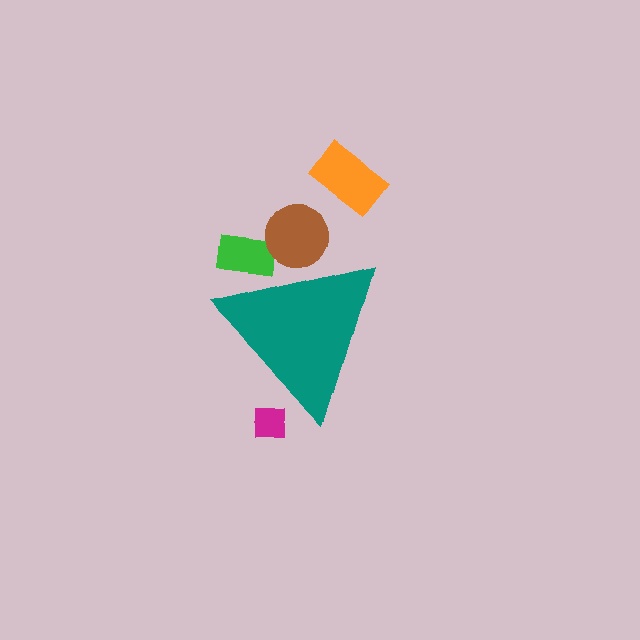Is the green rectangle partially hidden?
Yes, the green rectangle is partially hidden behind the teal triangle.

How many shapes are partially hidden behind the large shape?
3 shapes are partially hidden.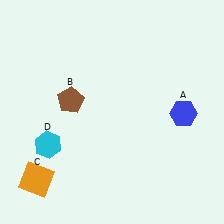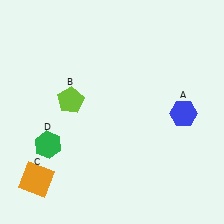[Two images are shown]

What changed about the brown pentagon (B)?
In Image 1, B is brown. In Image 2, it changed to lime.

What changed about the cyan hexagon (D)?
In Image 1, D is cyan. In Image 2, it changed to green.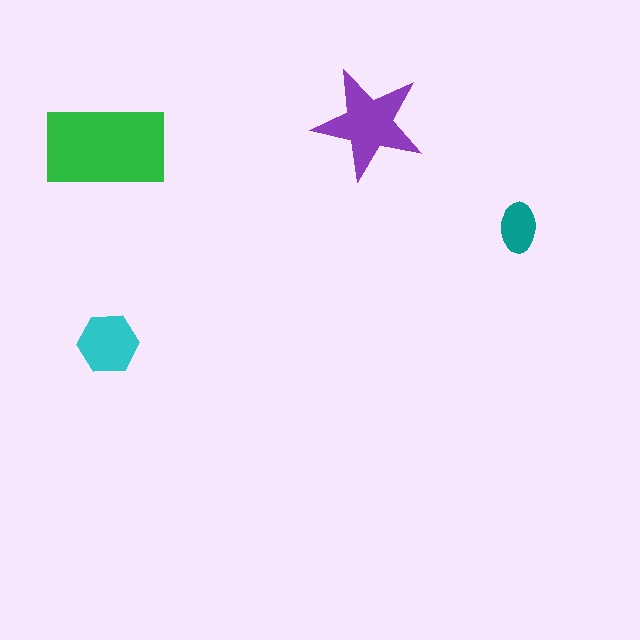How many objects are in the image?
There are 4 objects in the image.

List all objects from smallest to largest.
The teal ellipse, the cyan hexagon, the purple star, the green rectangle.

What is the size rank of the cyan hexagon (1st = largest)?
3rd.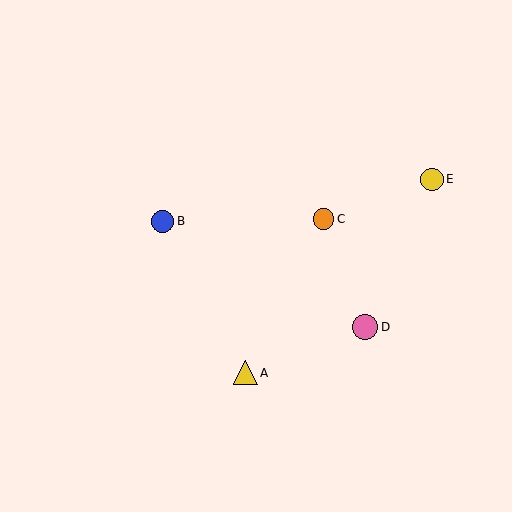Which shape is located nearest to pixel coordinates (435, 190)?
The yellow circle (labeled E) at (432, 179) is nearest to that location.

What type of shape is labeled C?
Shape C is an orange circle.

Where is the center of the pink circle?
The center of the pink circle is at (365, 327).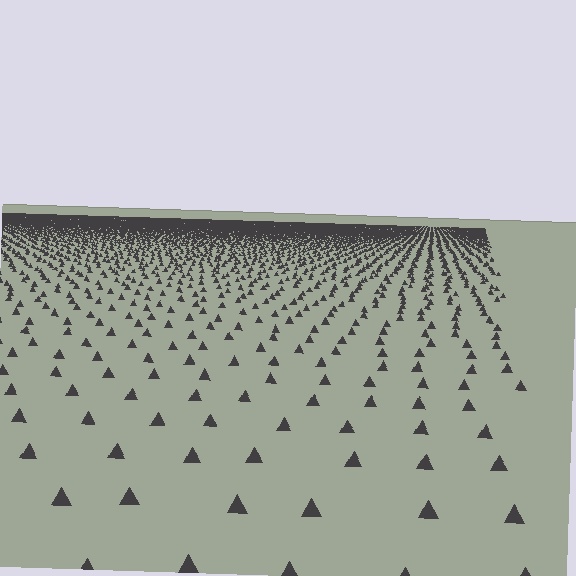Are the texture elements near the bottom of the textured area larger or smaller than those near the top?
Larger. Near the bottom, elements are closer to the viewer and appear at a bigger on-screen size.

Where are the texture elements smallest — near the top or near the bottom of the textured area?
Near the top.